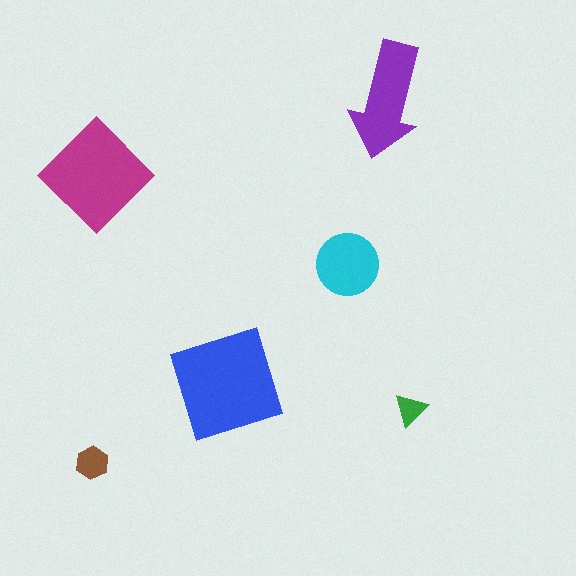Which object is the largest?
The blue square.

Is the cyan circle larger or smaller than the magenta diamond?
Smaller.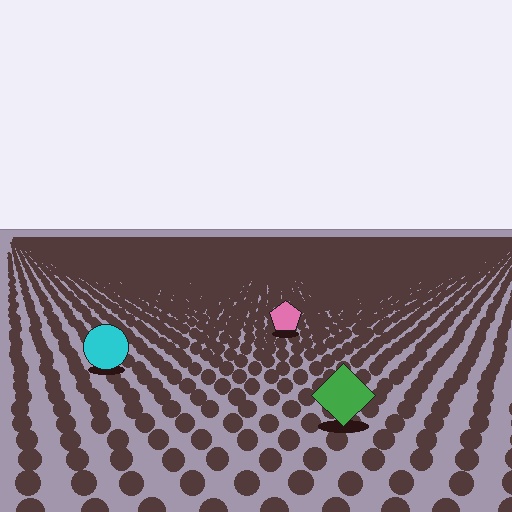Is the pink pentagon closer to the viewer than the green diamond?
No. The green diamond is closer — you can tell from the texture gradient: the ground texture is coarser near it.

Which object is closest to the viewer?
The green diamond is closest. The texture marks near it are larger and more spread out.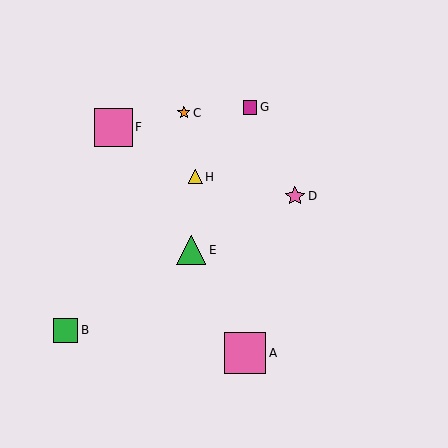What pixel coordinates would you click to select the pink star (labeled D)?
Click at (295, 196) to select the pink star D.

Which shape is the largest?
The pink square (labeled A) is the largest.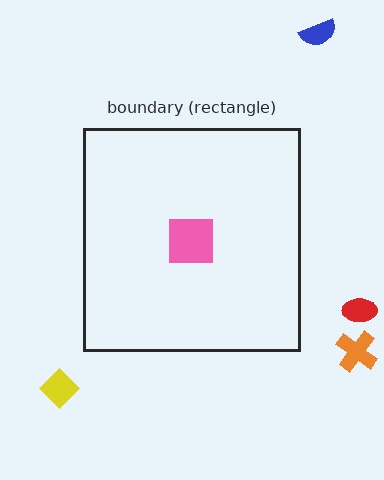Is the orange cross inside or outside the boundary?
Outside.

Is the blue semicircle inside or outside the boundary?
Outside.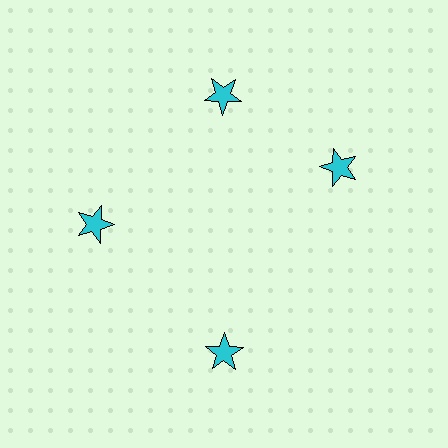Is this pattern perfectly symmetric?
No. The 4 cyan stars are arranged in a ring, but one element near the 3 o'clock position is rotated out of alignment along the ring, breaking the 4-fold rotational symmetry.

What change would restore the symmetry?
The symmetry would be restored by rotating it back into even spacing with its neighbors so that all 4 stars sit at equal angles and equal distance from the center.